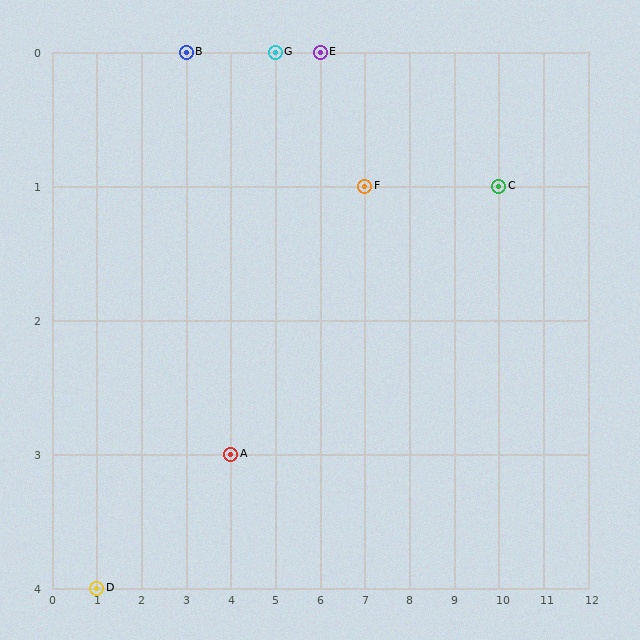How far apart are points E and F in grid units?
Points E and F are 1 column and 1 row apart (about 1.4 grid units diagonally).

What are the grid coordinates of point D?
Point D is at grid coordinates (1, 4).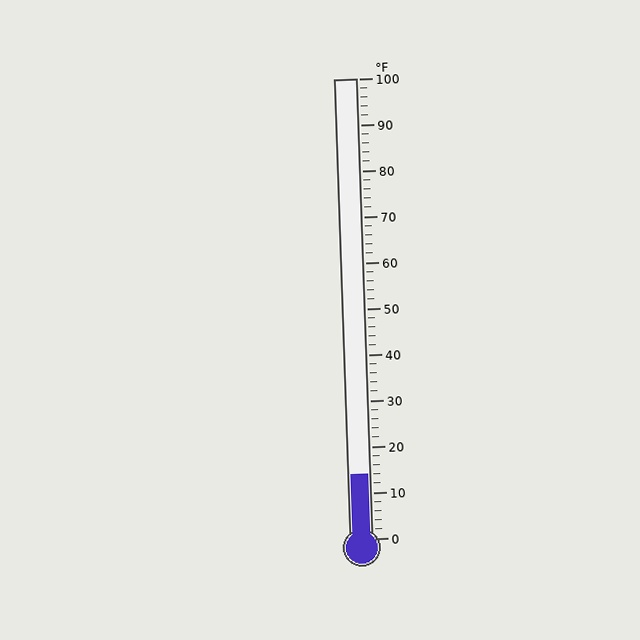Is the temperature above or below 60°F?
The temperature is below 60°F.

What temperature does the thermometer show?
The thermometer shows approximately 14°F.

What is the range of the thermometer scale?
The thermometer scale ranges from 0°F to 100°F.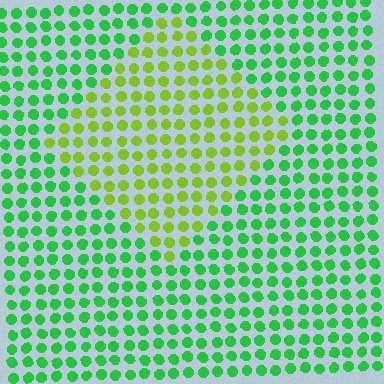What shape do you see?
I see a diamond.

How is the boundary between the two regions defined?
The boundary is defined purely by a slight shift in hue (about 44 degrees). Spacing, size, and orientation are identical on both sides.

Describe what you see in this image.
The image is filled with small green elements in a uniform arrangement. A diamond-shaped region is visible where the elements are tinted to a slightly different hue, forming a subtle color boundary.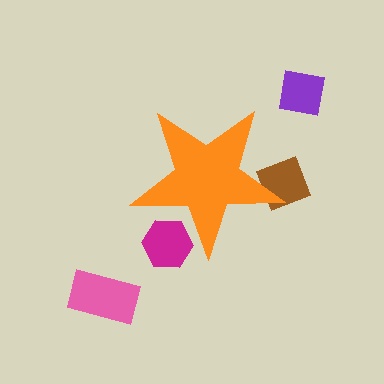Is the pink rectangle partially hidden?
No, the pink rectangle is fully visible.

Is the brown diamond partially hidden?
Yes, the brown diamond is partially hidden behind the orange star.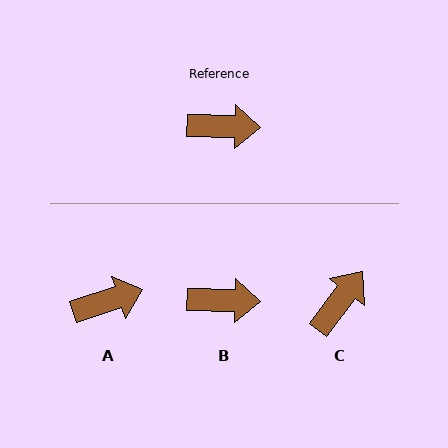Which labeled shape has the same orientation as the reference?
B.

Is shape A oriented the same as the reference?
No, it is off by about 20 degrees.